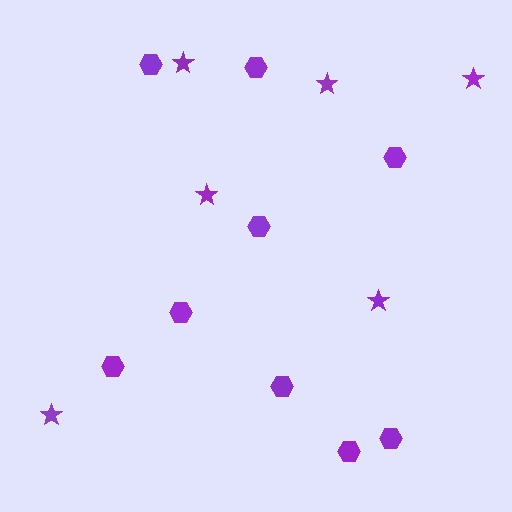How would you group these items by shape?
There are 2 groups: one group of hexagons (9) and one group of stars (6).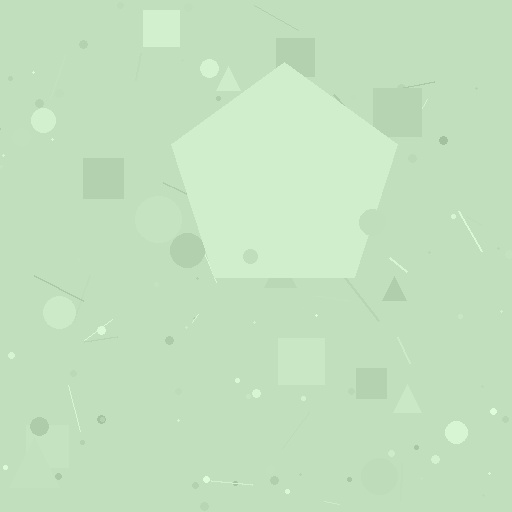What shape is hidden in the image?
A pentagon is hidden in the image.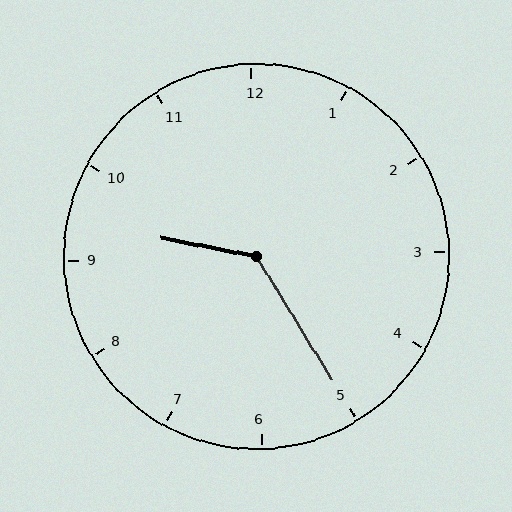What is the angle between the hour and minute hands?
Approximately 132 degrees.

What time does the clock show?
9:25.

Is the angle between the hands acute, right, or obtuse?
It is obtuse.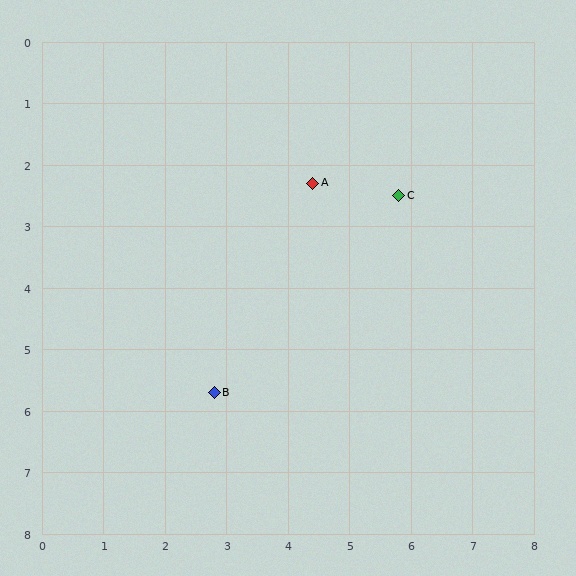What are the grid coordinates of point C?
Point C is at approximately (5.8, 2.5).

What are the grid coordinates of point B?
Point B is at approximately (2.8, 5.7).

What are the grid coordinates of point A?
Point A is at approximately (4.4, 2.3).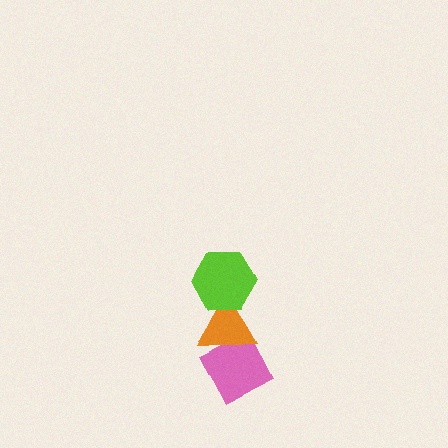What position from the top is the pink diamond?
The pink diamond is 3rd from the top.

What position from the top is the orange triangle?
The orange triangle is 2nd from the top.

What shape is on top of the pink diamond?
The orange triangle is on top of the pink diamond.